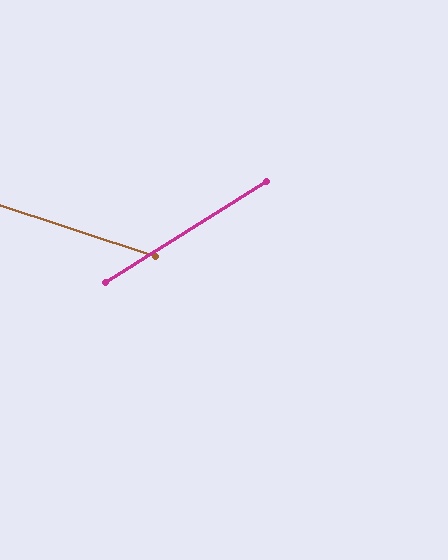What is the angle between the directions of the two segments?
Approximately 51 degrees.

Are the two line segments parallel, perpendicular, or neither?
Neither parallel nor perpendicular — they differ by about 51°.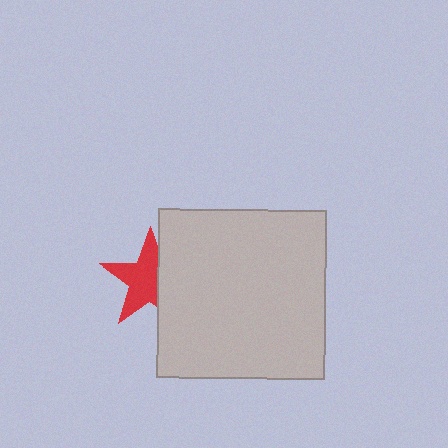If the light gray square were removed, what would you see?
You would see the complete red star.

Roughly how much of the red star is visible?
About half of it is visible (roughly 64%).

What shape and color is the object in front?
The object in front is a light gray square.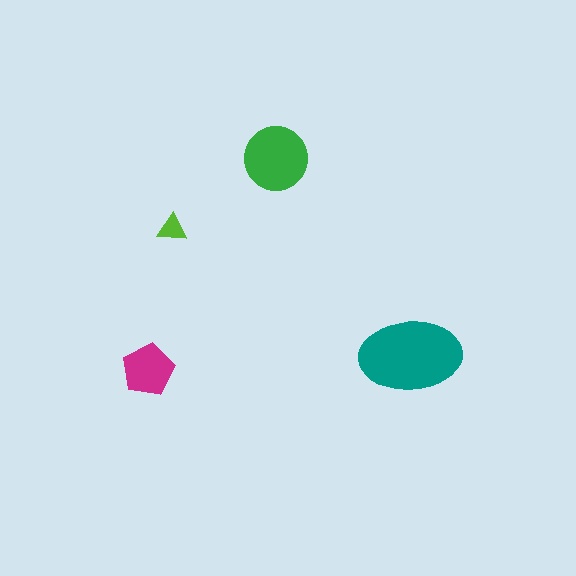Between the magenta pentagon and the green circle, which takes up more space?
The green circle.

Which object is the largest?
The teal ellipse.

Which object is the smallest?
The lime triangle.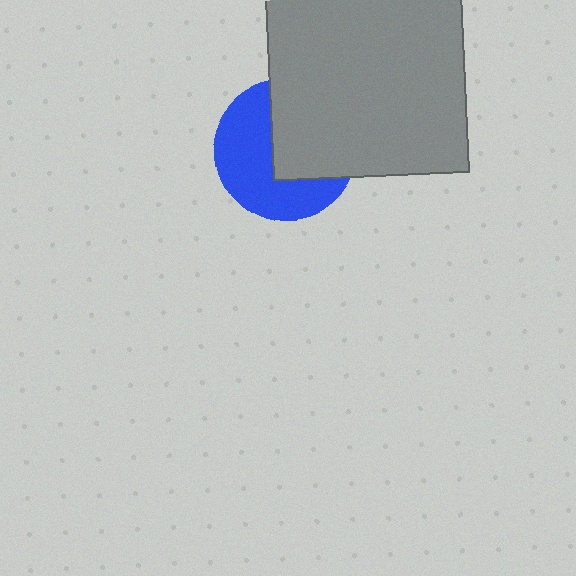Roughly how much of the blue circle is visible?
About half of it is visible (roughly 52%).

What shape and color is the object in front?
The object in front is a gray square.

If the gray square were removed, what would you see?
You would see the complete blue circle.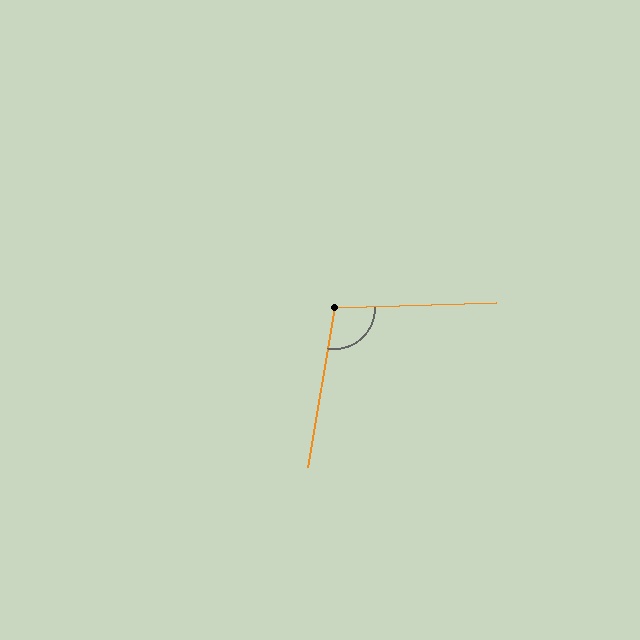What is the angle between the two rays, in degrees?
Approximately 101 degrees.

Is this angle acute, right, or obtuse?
It is obtuse.